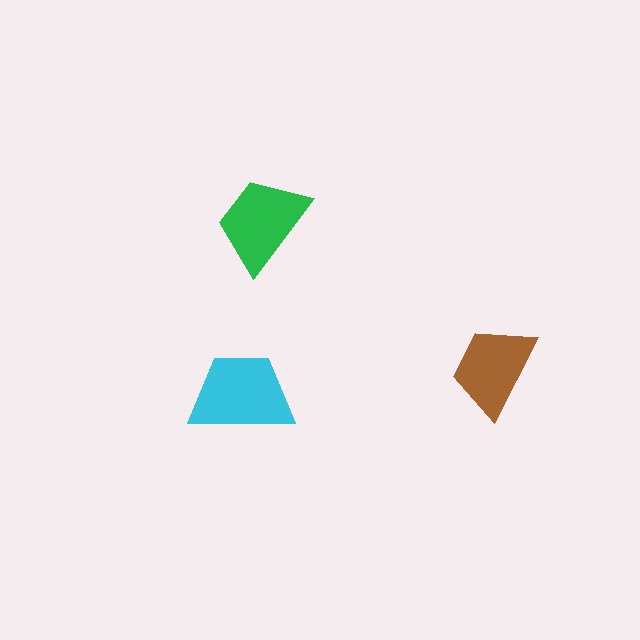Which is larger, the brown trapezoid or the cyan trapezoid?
The cyan one.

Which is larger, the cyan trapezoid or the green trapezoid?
The cyan one.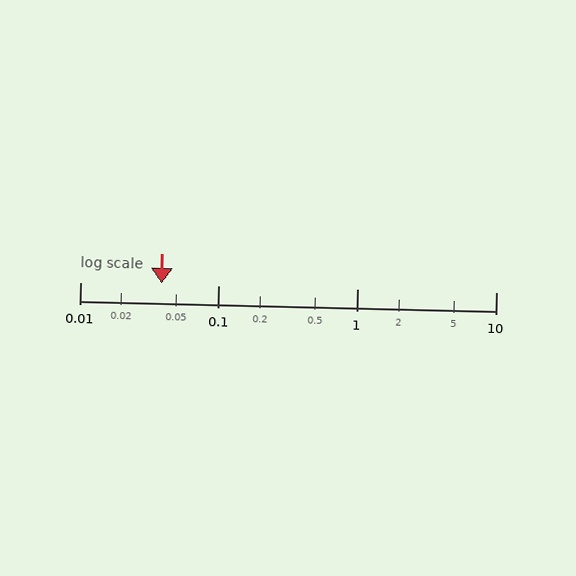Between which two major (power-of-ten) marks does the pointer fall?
The pointer is between 0.01 and 0.1.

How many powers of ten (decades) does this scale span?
The scale spans 3 decades, from 0.01 to 10.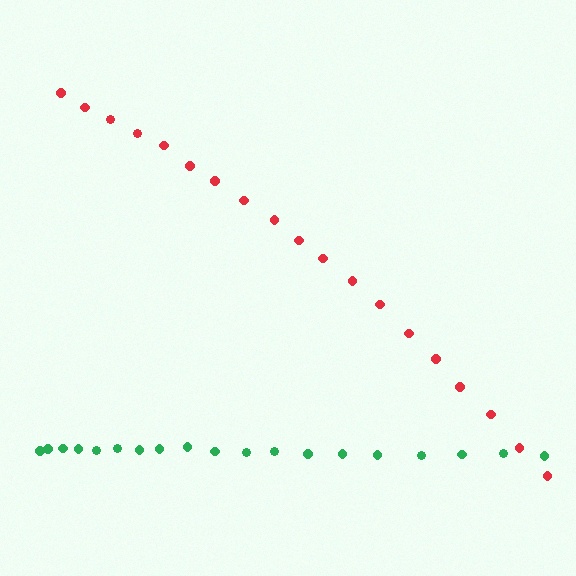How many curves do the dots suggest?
There are 2 distinct paths.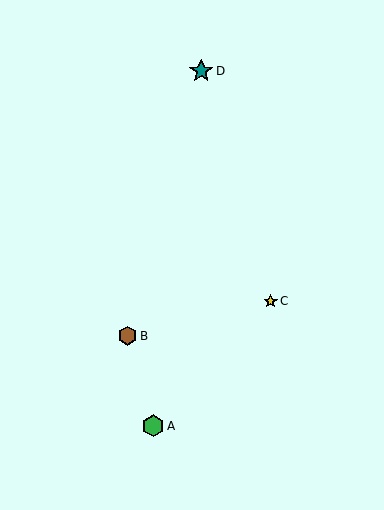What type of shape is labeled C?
Shape C is a yellow star.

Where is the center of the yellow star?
The center of the yellow star is at (271, 301).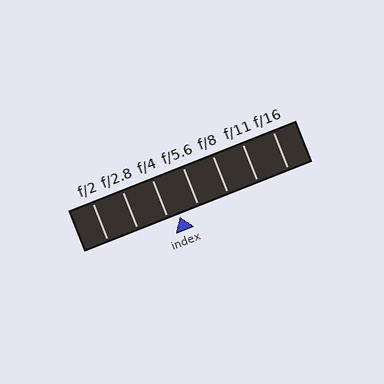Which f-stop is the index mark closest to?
The index mark is closest to f/4.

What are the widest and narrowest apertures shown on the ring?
The widest aperture shown is f/2 and the narrowest is f/16.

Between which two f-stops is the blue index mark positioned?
The index mark is between f/4 and f/5.6.